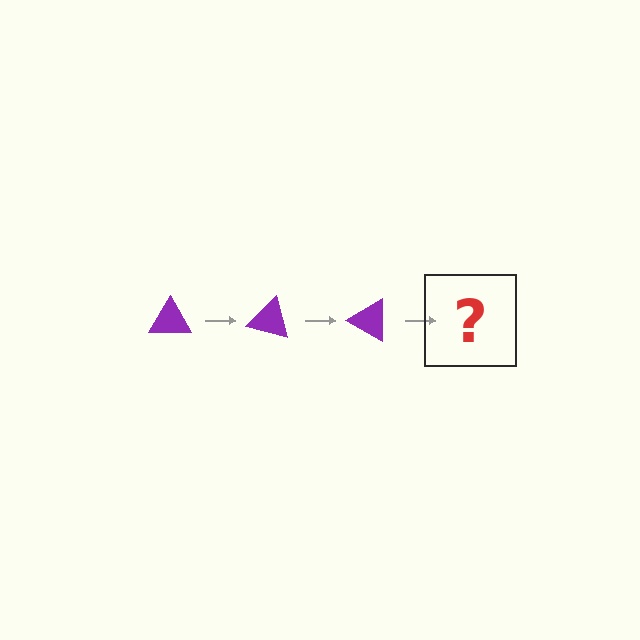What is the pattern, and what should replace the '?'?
The pattern is that the triangle rotates 15 degrees each step. The '?' should be a purple triangle rotated 45 degrees.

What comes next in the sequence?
The next element should be a purple triangle rotated 45 degrees.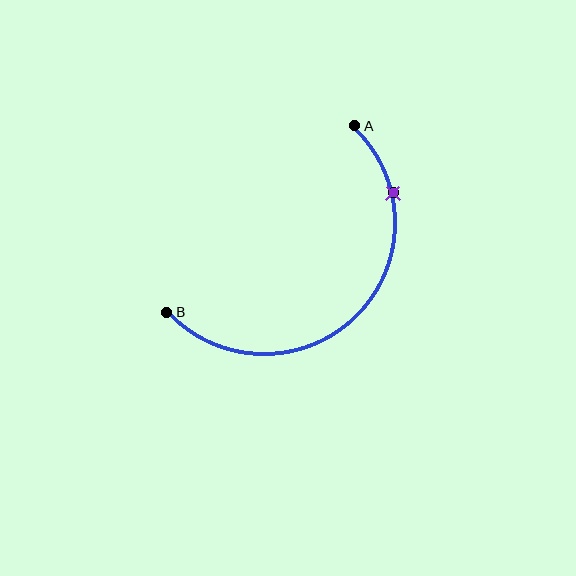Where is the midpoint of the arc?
The arc midpoint is the point on the curve farthest from the straight line joining A and B. It sits below and to the right of that line.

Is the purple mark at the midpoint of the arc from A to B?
No. The purple mark lies on the arc but is closer to endpoint A. The arc midpoint would be at the point on the curve equidistant along the arc from both A and B.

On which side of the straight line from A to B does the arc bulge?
The arc bulges below and to the right of the straight line connecting A and B.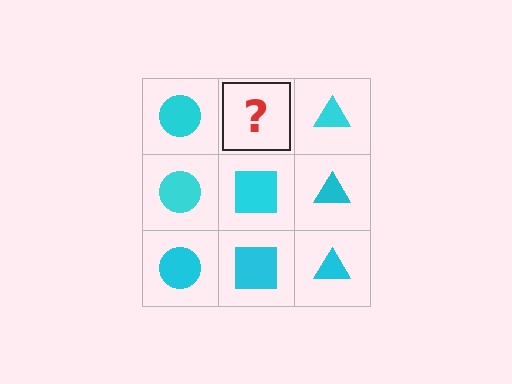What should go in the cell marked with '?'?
The missing cell should contain a cyan square.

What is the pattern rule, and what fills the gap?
The rule is that each column has a consistent shape. The gap should be filled with a cyan square.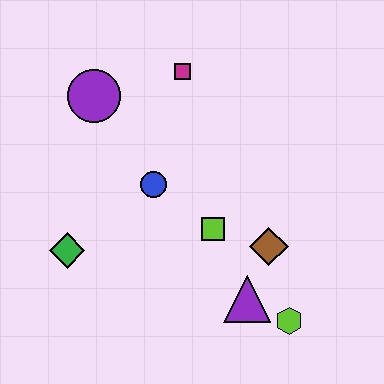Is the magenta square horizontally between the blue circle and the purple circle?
No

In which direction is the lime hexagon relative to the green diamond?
The lime hexagon is to the right of the green diamond.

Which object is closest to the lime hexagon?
The purple triangle is closest to the lime hexagon.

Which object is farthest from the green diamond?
The lime hexagon is farthest from the green diamond.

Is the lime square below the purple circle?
Yes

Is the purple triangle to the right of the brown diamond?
No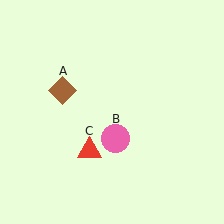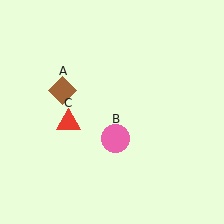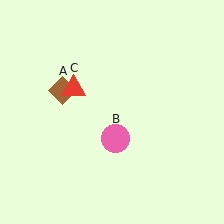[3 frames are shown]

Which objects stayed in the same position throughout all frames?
Brown diamond (object A) and pink circle (object B) remained stationary.